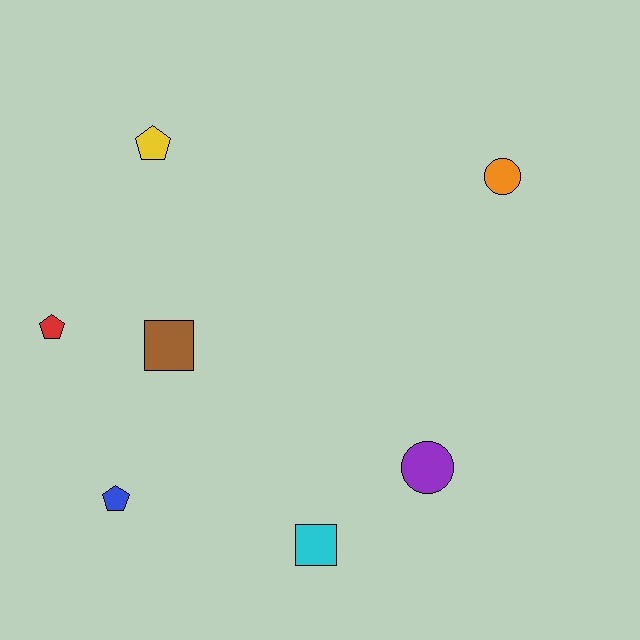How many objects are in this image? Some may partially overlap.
There are 7 objects.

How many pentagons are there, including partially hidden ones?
There are 3 pentagons.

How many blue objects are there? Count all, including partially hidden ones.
There is 1 blue object.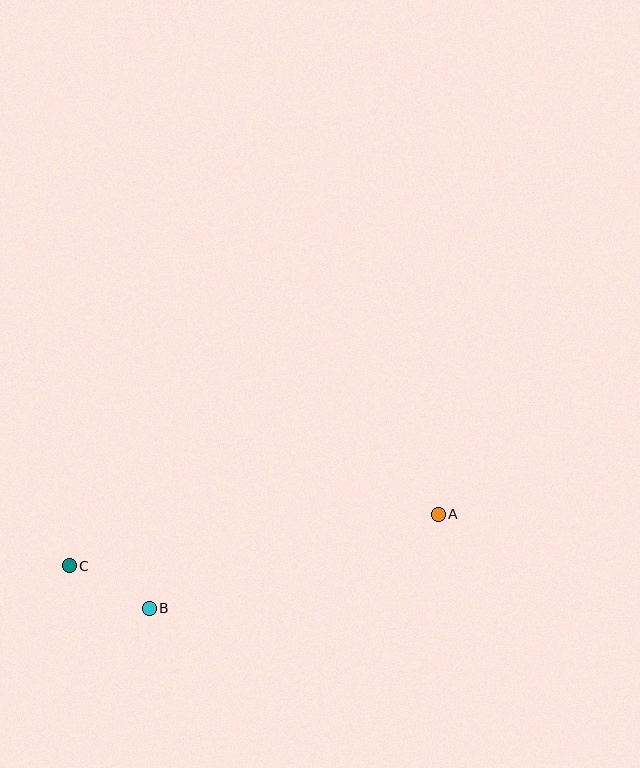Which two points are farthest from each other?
Points A and C are farthest from each other.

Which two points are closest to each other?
Points B and C are closest to each other.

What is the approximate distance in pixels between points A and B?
The distance between A and B is approximately 304 pixels.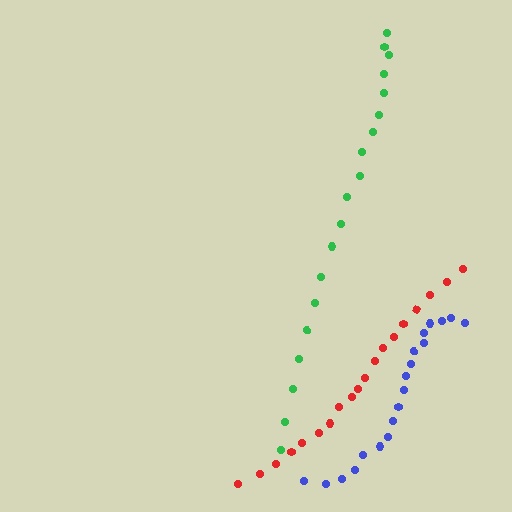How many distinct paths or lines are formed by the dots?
There are 3 distinct paths.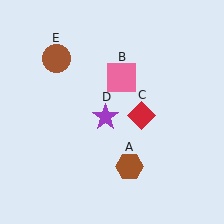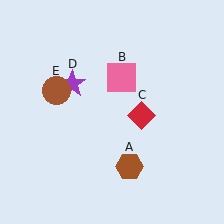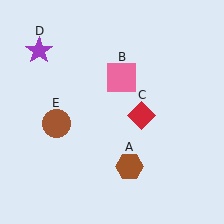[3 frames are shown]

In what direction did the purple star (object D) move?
The purple star (object D) moved up and to the left.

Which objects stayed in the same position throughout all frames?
Brown hexagon (object A) and pink square (object B) and red diamond (object C) remained stationary.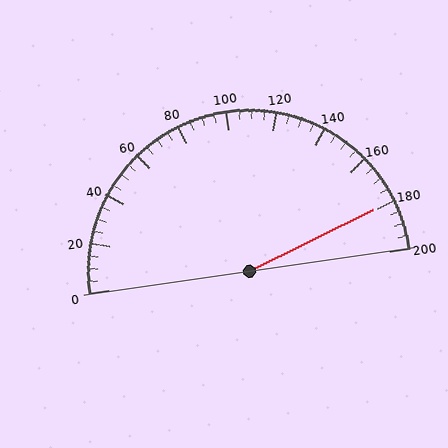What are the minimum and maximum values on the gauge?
The gauge ranges from 0 to 200.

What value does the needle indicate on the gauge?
The needle indicates approximately 180.